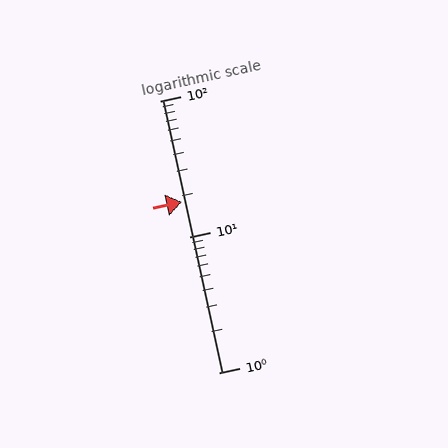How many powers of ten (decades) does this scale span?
The scale spans 2 decades, from 1 to 100.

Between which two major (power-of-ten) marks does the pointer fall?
The pointer is between 10 and 100.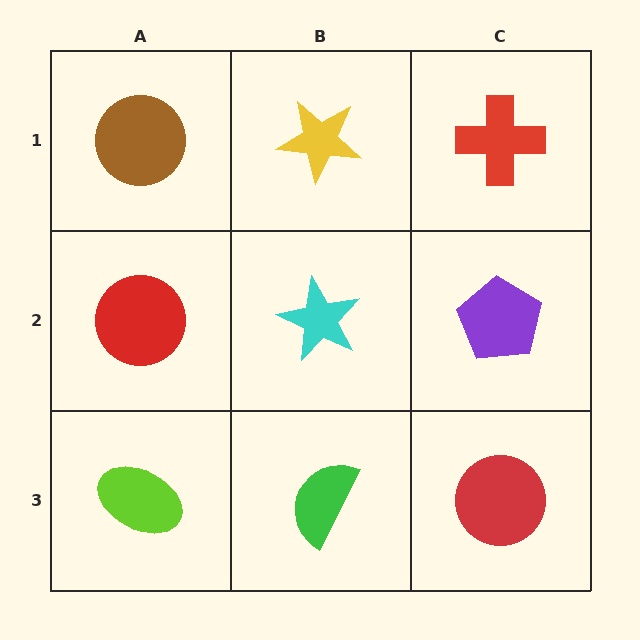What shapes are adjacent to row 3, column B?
A cyan star (row 2, column B), a lime ellipse (row 3, column A), a red circle (row 3, column C).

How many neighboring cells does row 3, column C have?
2.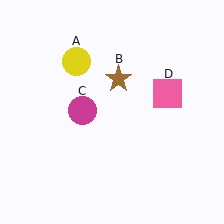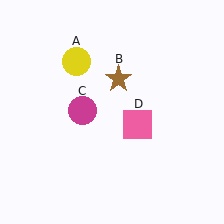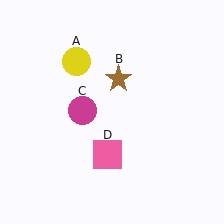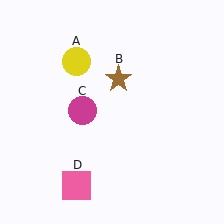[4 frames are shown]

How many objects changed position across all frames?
1 object changed position: pink square (object D).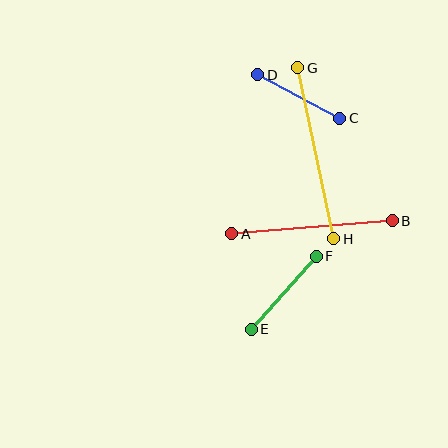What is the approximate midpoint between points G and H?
The midpoint is at approximately (316, 153) pixels.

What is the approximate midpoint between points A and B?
The midpoint is at approximately (312, 227) pixels.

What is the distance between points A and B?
The distance is approximately 161 pixels.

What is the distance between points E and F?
The distance is approximately 98 pixels.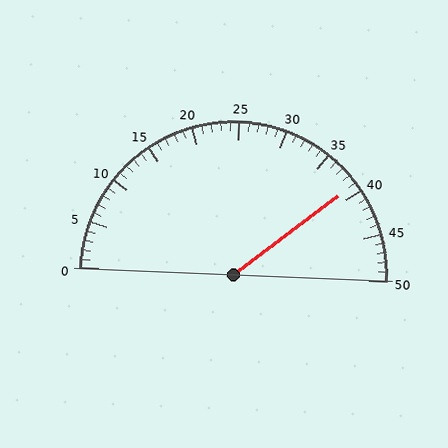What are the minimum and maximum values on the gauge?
The gauge ranges from 0 to 50.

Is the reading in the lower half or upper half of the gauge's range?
The reading is in the upper half of the range (0 to 50).